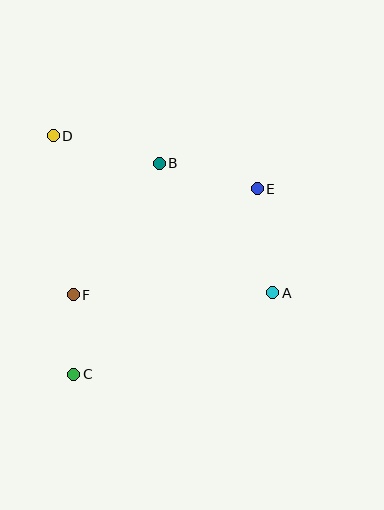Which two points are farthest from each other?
Points A and D are farthest from each other.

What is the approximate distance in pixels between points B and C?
The distance between B and C is approximately 228 pixels.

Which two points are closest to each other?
Points C and F are closest to each other.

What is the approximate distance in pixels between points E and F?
The distance between E and F is approximately 212 pixels.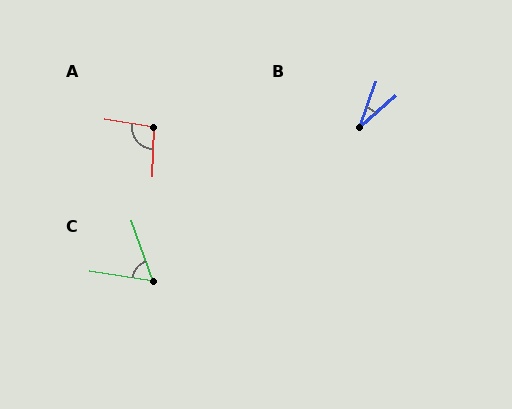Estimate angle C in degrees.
Approximately 61 degrees.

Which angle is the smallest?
B, at approximately 29 degrees.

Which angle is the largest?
A, at approximately 97 degrees.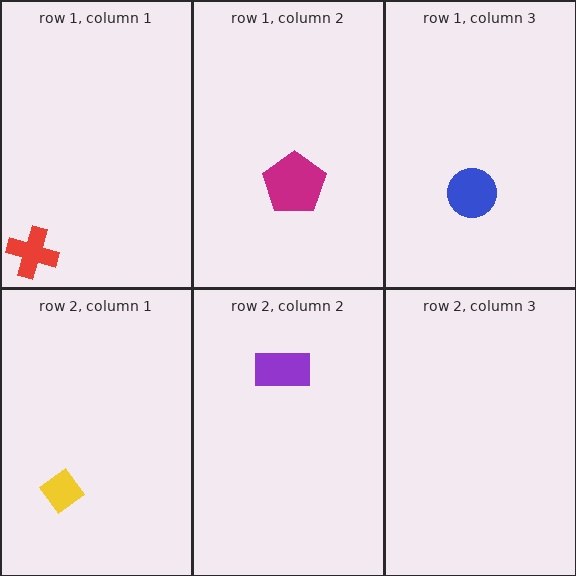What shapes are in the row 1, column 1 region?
The red cross.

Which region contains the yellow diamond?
The row 2, column 1 region.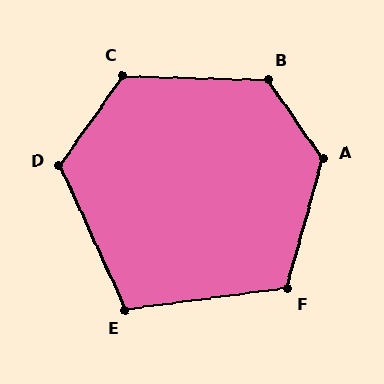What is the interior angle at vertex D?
Approximately 120 degrees (obtuse).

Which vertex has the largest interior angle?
A, at approximately 129 degrees.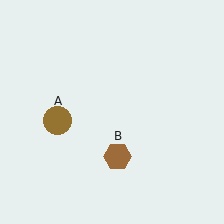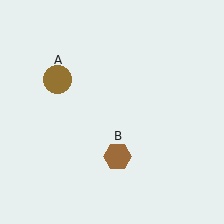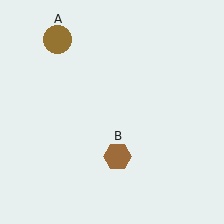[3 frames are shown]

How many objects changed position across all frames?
1 object changed position: brown circle (object A).